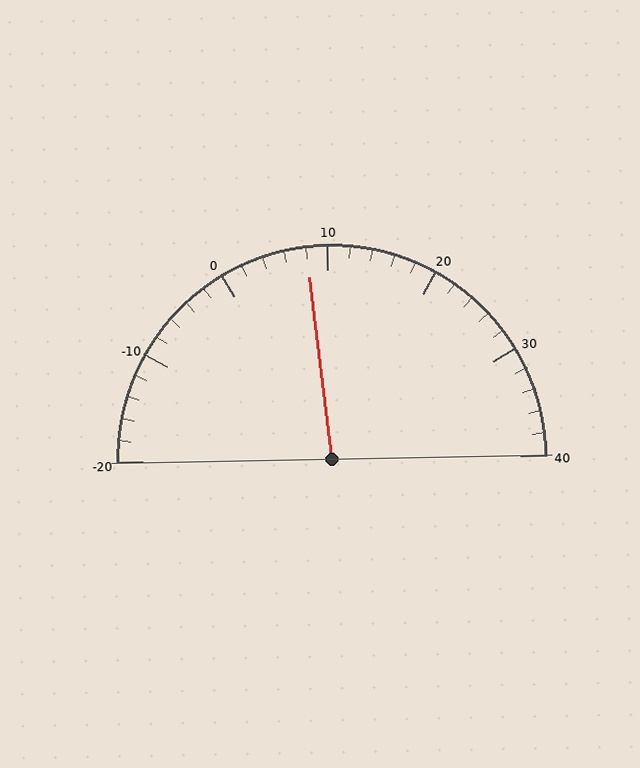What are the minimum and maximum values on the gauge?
The gauge ranges from -20 to 40.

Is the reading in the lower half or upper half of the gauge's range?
The reading is in the lower half of the range (-20 to 40).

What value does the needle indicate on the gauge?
The needle indicates approximately 8.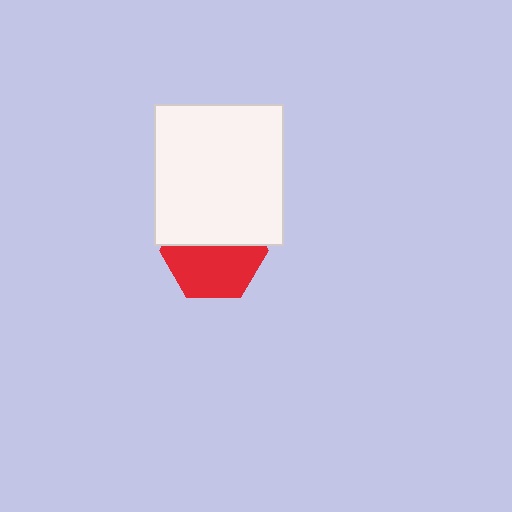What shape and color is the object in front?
The object in front is a white rectangle.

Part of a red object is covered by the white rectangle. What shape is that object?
It is a hexagon.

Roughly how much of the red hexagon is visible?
About half of it is visible (roughly 57%).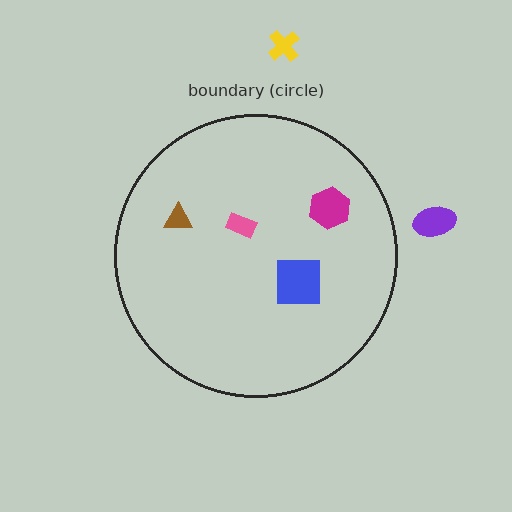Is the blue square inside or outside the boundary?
Inside.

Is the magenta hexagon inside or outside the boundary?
Inside.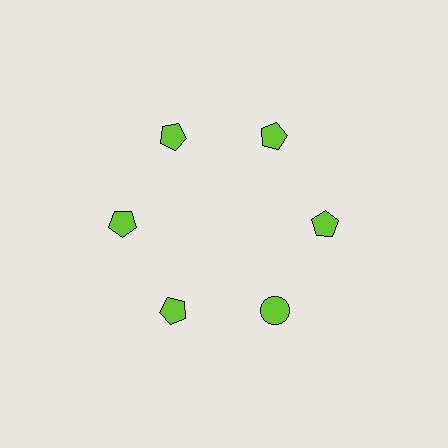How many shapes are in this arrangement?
There are 6 shapes arranged in a ring pattern.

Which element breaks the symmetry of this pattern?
The lime circle at roughly the 5 o'clock position breaks the symmetry. All other shapes are lime pentagons.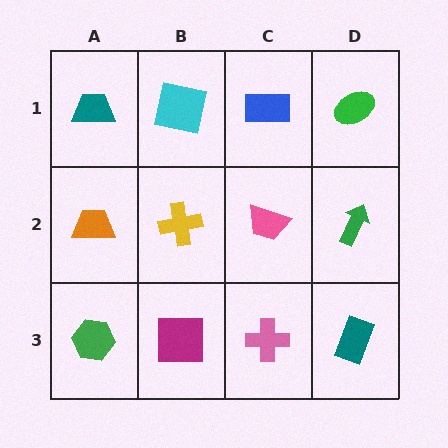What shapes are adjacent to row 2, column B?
A cyan square (row 1, column B), a magenta square (row 3, column B), an orange trapezoid (row 2, column A), a pink trapezoid (row 2, column C).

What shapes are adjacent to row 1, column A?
An orange trapezoid (row 2, column A), a cyan square (row 1, column B).